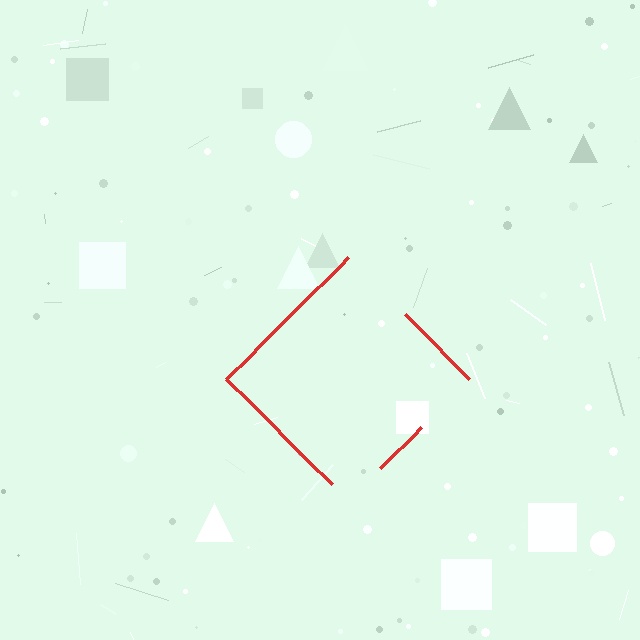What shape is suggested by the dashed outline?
The dashed outline suggests a diamond.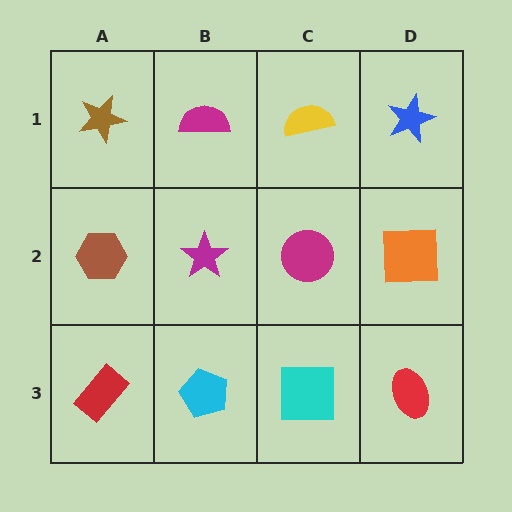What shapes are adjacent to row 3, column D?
An orange square (row 2, column D), a cyan square (row 3, column C).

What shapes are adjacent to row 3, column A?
A brown hexagon (row 2, column A), a cyan pentagon (row 3, column B).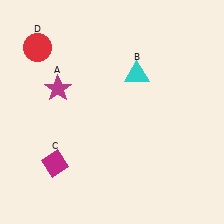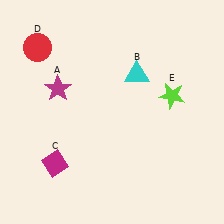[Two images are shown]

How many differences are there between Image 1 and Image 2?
There is 1 difference between the two images.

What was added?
A lime star (E) was added in Image 2.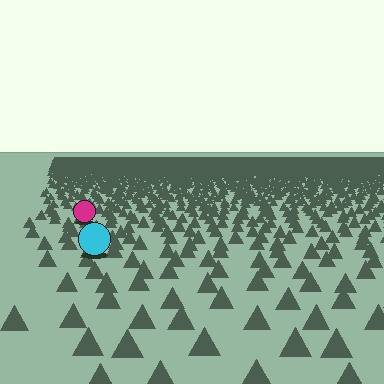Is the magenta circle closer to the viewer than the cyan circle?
No. The cyan circle is closer — you can tell from the texture gradient: the ground texture is coarser near it.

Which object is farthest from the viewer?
The magenta circle is farthest from the viewer. It appears smaller and the ground texture around it is denser.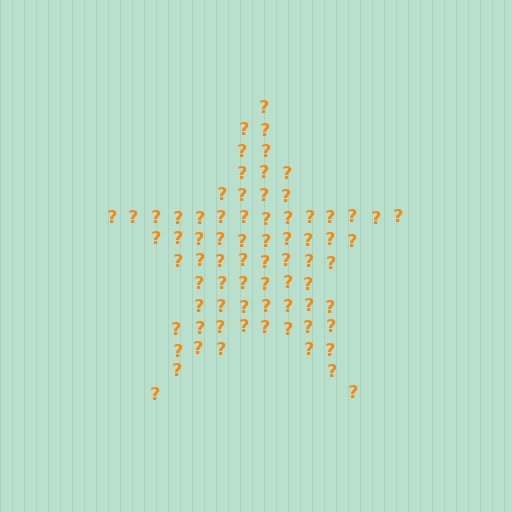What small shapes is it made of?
It is made of small question marks.